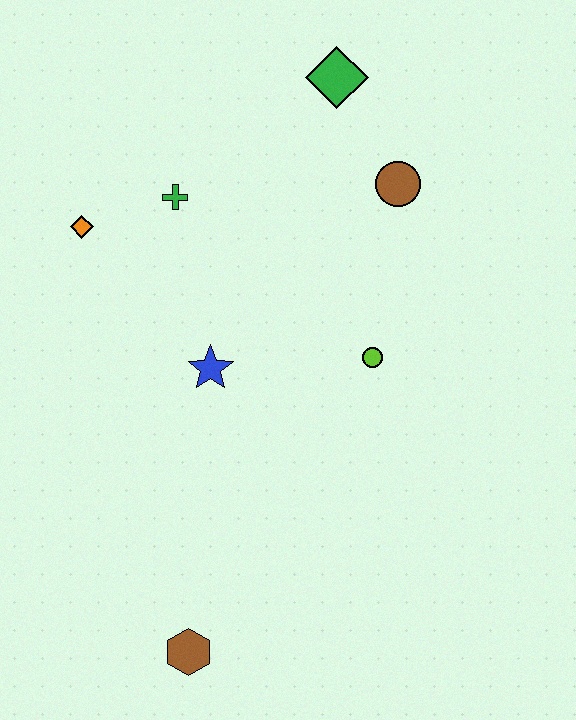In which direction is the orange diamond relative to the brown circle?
The orange diamond is to the left of the brown circle.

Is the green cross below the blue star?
No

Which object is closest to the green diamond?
The brown circle is closest to the green diamond.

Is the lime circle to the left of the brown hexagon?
No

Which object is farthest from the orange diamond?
The brown hexagon is farthest from the orange diamond.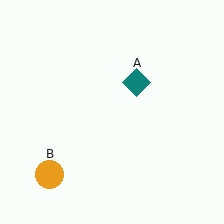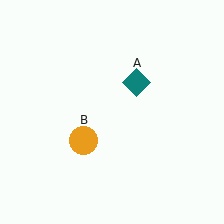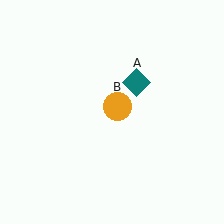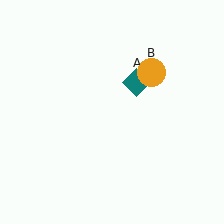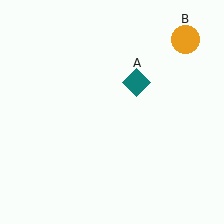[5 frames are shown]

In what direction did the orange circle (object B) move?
The orange circle (object B) moved up and to the right.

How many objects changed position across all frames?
1 object changed position: orange circle (object B).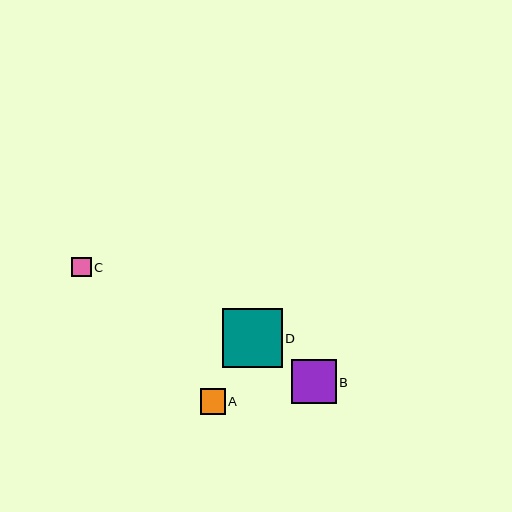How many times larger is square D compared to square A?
Square D is approximately 2.3 times the size of square A.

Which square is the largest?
Square D is the largest with a size of approximately 59 pixels.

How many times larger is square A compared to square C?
Square A is approximately 1.3 times the size of square C.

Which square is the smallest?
Square C is the smallest with a size of approximately 19 pixels.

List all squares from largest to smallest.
From largest to smallest: D, B, A, C.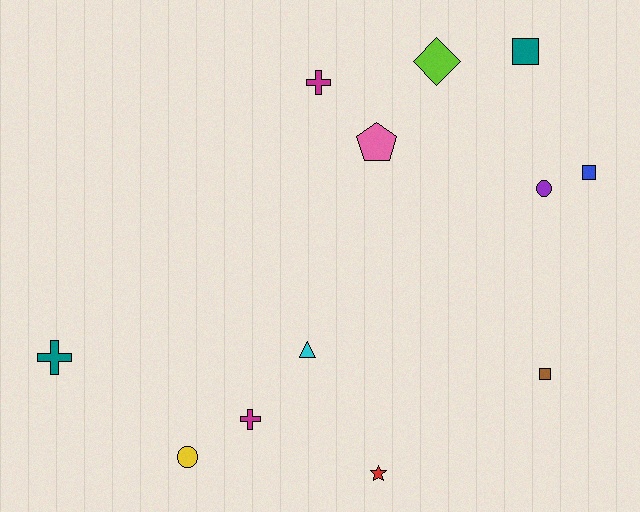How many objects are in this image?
There are 12 objects.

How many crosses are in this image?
There are 3 crosses.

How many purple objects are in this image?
There is 1 purple object.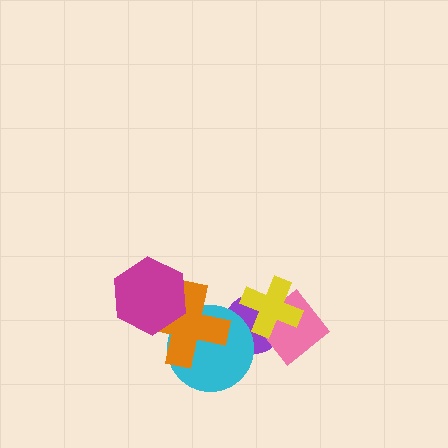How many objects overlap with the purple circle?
3 objects overlap with the purple circle.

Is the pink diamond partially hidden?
Yes, it is partially covered by another shape.